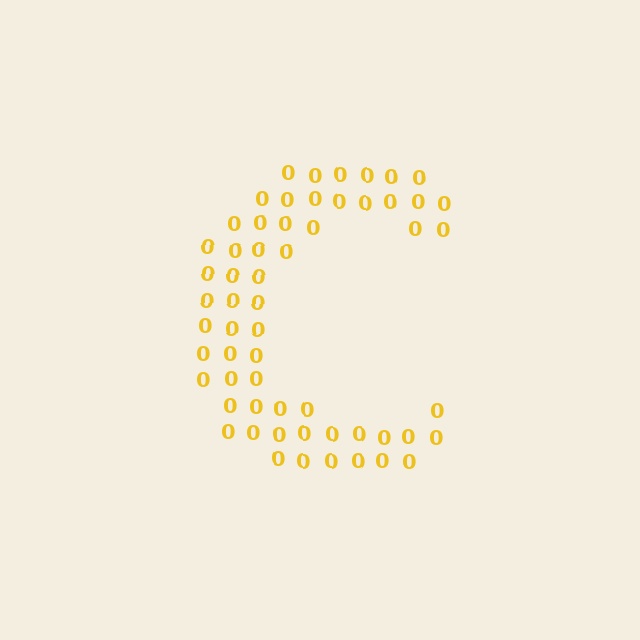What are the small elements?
The small elements are digit 0's.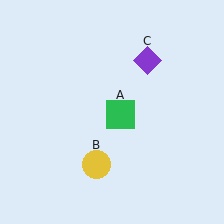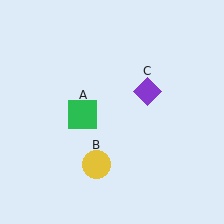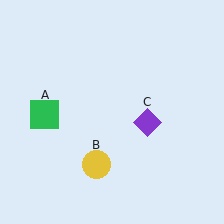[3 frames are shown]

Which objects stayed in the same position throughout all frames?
Yellow circle (object B) remained stationary.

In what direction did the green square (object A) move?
The green square (object A) moved left.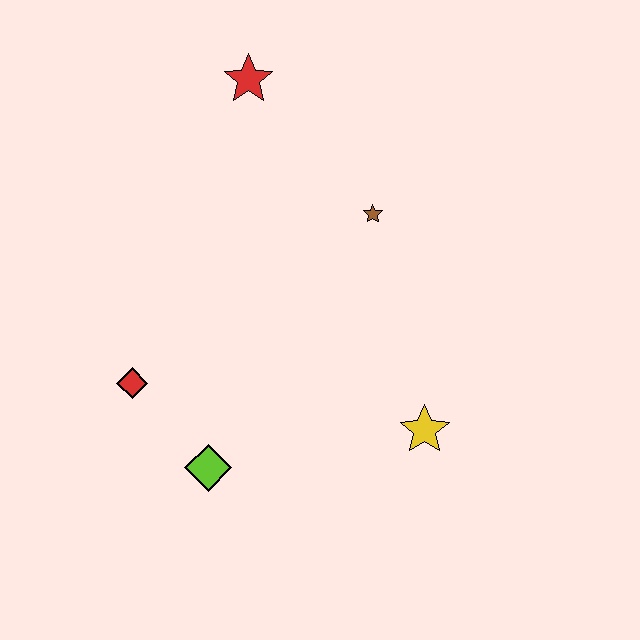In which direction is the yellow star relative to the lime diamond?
The yellow star is to the right of the lime diamond.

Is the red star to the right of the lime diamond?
Yes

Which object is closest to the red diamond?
The lime diamond is closest to the red diamond.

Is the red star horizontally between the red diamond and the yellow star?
Yes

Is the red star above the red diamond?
Yes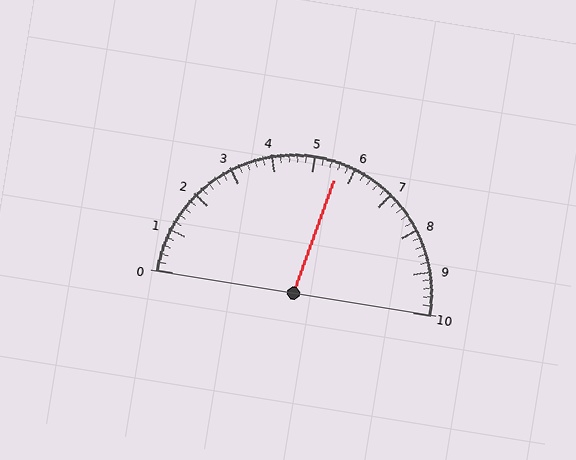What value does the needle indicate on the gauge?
The needle indicates approximately 5.6.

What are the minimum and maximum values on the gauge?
The gauge ranges from 0 to 10.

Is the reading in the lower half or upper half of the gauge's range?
The reading is in the upper half of the range (0 to 10).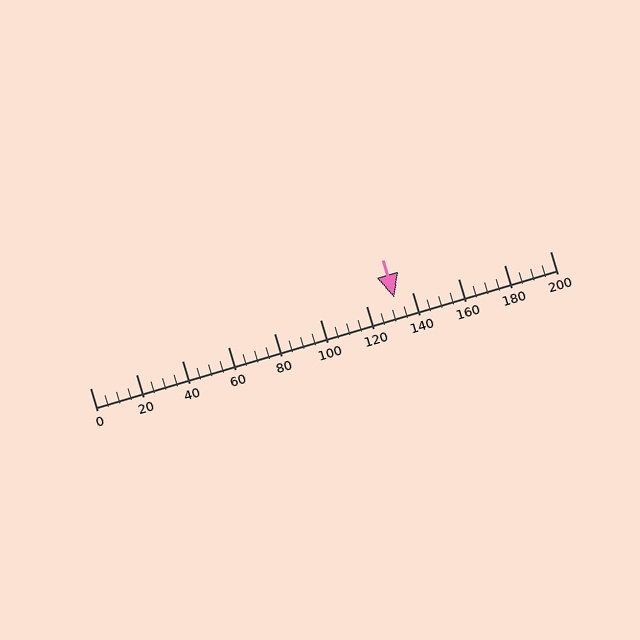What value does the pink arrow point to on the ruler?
The pink arrow points to approximately 132.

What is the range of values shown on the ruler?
The ruler shows values from 0 to 200.